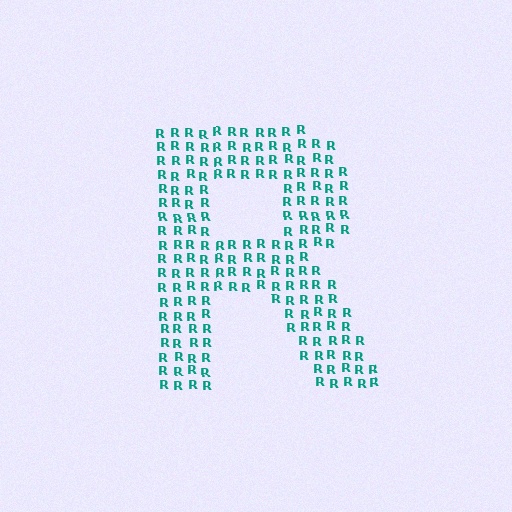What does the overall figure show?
The overall figure shows the letter R.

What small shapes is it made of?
It is made of small letter R's.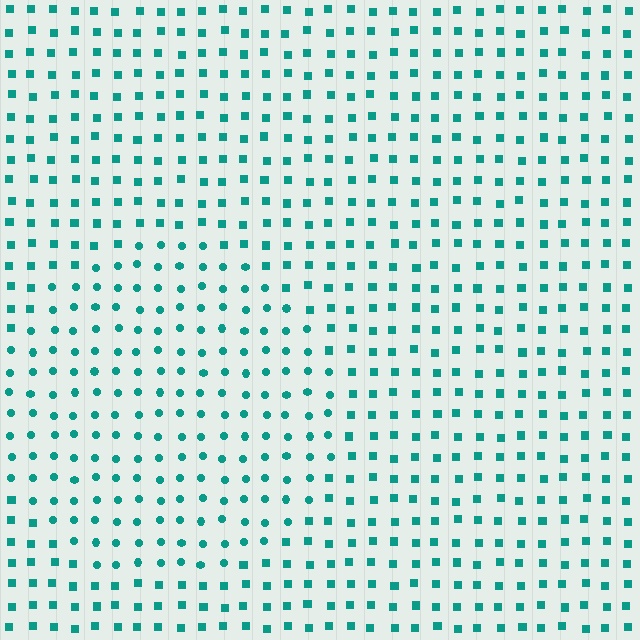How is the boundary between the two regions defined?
The boundary is defined by a change in element shape: circles inside vs. squares outside. All elements share the same color and spacing.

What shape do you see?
I see a circle.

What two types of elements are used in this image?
The image uses circles inside the circle region and squares outside it.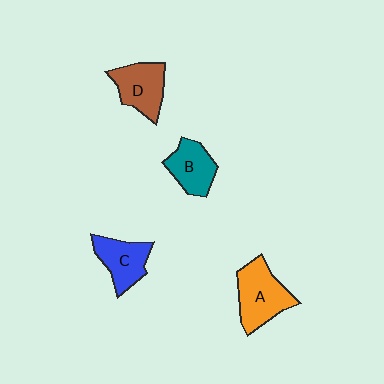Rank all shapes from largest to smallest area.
From largest to smallest: A (orange), D (brown), C (blue), B (teal).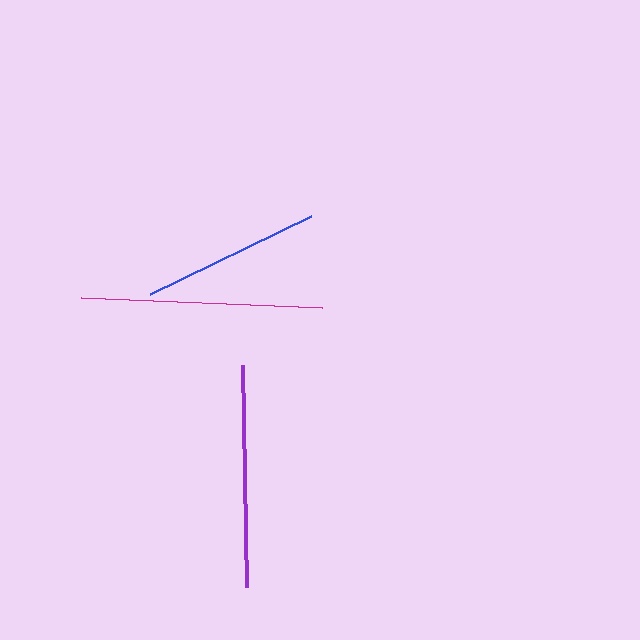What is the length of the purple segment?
The purple segment is approximately 222 pixels long.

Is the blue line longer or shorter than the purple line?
The purple line is longer than the blue line.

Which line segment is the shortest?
The blue line is the shortest at approximately 179 pixels.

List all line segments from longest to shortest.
From longest to shortest: magenta, purple, blue.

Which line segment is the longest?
The magenta line is the longest at approximately 241 pixels.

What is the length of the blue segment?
The blue segment is approximately 179 pixels long.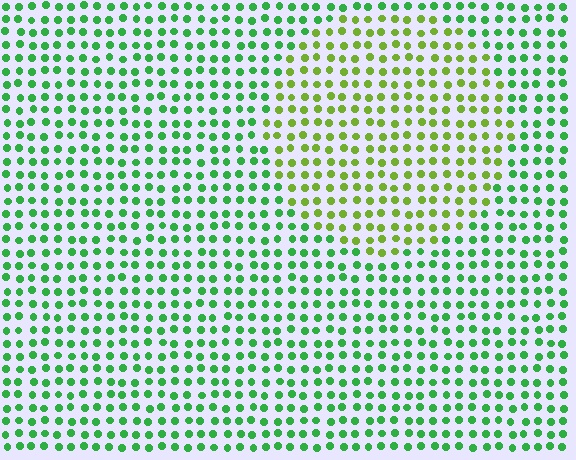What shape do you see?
I see a circle.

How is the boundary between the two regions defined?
The boundary is defined purely by a slight shift in hue (about 40 degrees). Spacing, size, and orientation are identical on both sides.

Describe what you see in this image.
The image is filled with small green elements in a uniform arrangement. A circle-shaped region is visible where the elements are tinted to a slightly different hue, forming a subtle color boundary.